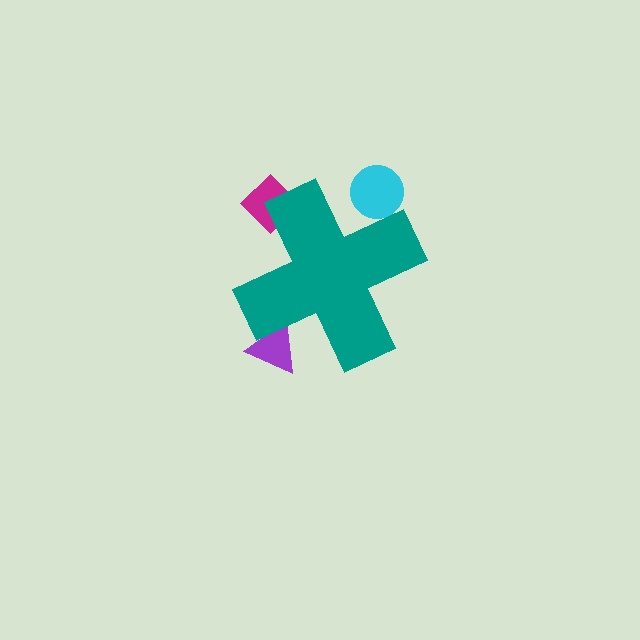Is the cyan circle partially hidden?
Yes, the cyan circle is partially hidden behind the teal cross.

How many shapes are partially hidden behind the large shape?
3 shapes are partially hidden.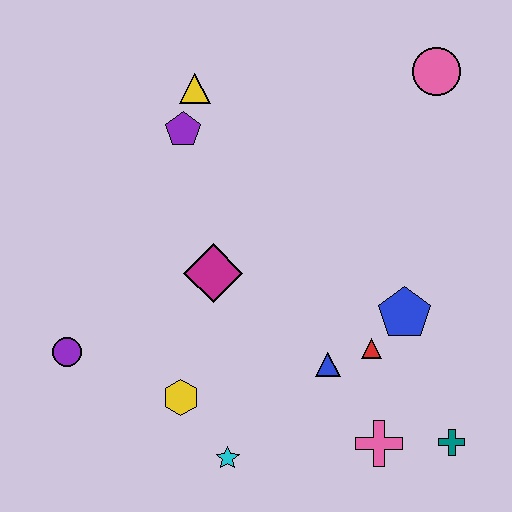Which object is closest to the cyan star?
The yellow hexagon is closest to the cyan star.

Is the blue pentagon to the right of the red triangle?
Yes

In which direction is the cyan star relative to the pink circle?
The cyan star is below the pink circle.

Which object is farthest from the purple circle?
The pink circle is farthest from the purple circle.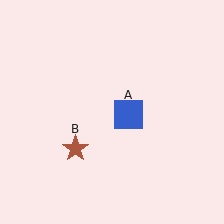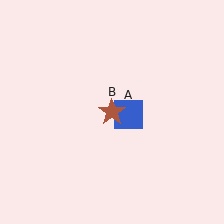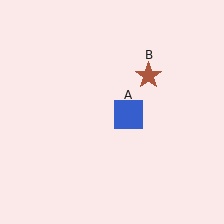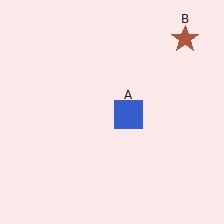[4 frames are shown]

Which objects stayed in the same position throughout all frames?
Blue square (object A) remained stationary.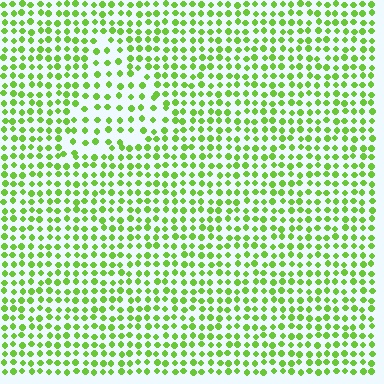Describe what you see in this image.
The image contains small lime elements arranged at two different densities. A triangle-shaped region is visible where the elements are less densely packed than the surrounding area.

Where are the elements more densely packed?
The elements are more densely packed outside the triangle boundary.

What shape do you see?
I see a triangle.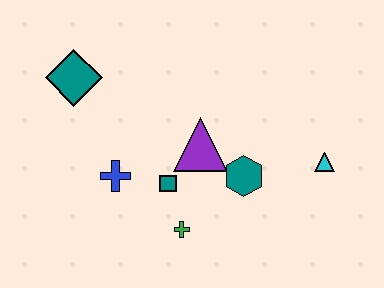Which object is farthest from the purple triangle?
The teal diamond is farthest from the purple triangle.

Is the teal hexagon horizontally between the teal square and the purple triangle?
No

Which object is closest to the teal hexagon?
The purple triangle is closest to the teal hexagon.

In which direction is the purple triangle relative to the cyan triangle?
The purple triangle is to the left of the cyan triangle.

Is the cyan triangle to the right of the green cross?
Yes